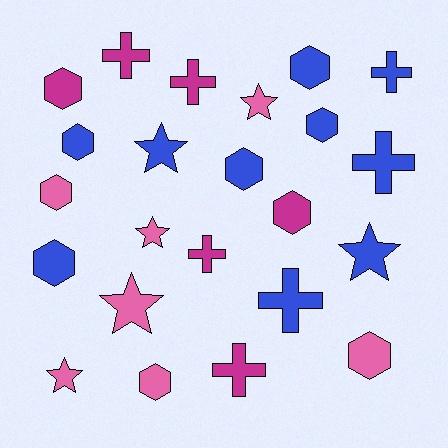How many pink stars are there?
There are 4 pink stars.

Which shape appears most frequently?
Hexagon, with 10 objects.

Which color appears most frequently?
Blue, with 10 objects.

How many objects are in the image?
There are 23 objects.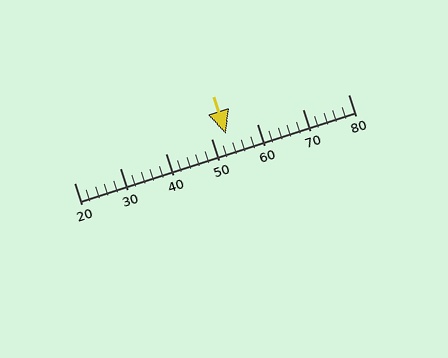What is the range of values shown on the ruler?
The ruler shows values from 20 to 80.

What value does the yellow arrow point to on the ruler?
The yellow arrow points to approximately 53.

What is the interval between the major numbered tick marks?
The major tick marks are spaced 10 units apart.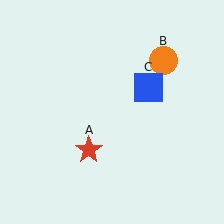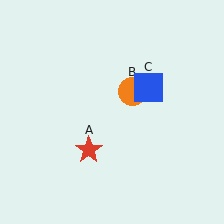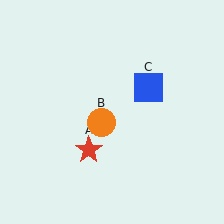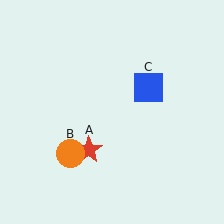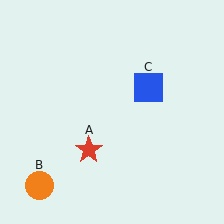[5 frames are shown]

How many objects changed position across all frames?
1 object changed position: orange circle (object B).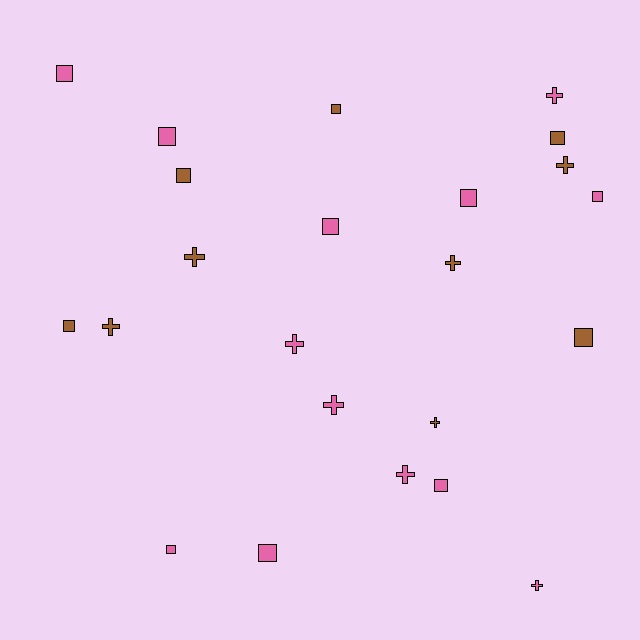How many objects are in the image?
There are 23 objects.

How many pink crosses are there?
There are 5 pink crosses.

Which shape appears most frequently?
Square, with 13 objects.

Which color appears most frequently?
Pink, with 13 objects.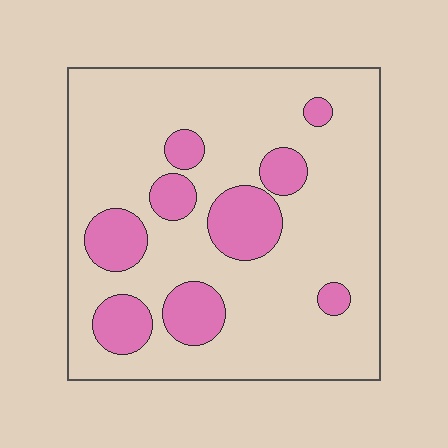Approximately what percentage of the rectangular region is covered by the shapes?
Approximately 20%.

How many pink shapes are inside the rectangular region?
9.